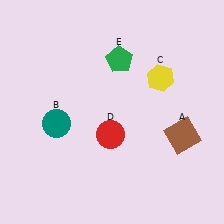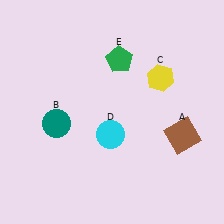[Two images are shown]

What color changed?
The circle (D) changed from red in Image 1 to cyan in Image 2.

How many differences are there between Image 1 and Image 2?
There is 1 difference between the two images.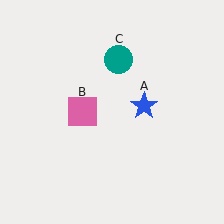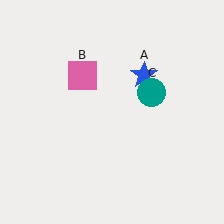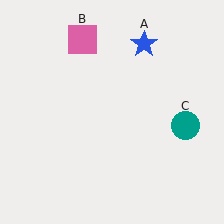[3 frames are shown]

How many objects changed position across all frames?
3 objects changed position: blue star (object A), pink square (object B), teal circle (object C).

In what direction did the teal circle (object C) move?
The teal circle (object C) moved down and to the right.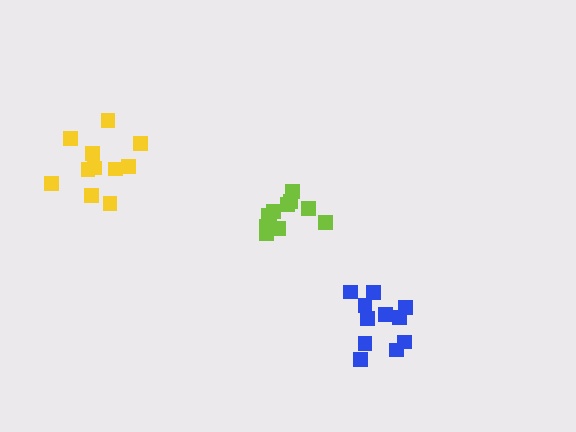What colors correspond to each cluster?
The clusters are colored: lime, blue, yellow.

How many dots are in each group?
Group 1: 11 dots, Group 2: 11 dots, Group 3: 11 dots (33 total).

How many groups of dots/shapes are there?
There are 3 groups.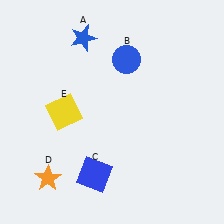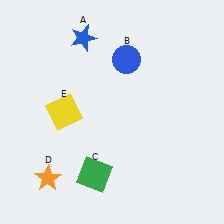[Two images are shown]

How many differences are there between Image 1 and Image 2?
There is 1 difference between the two images.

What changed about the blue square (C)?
In Image 1, C is blue. In Image 2, it changed to green.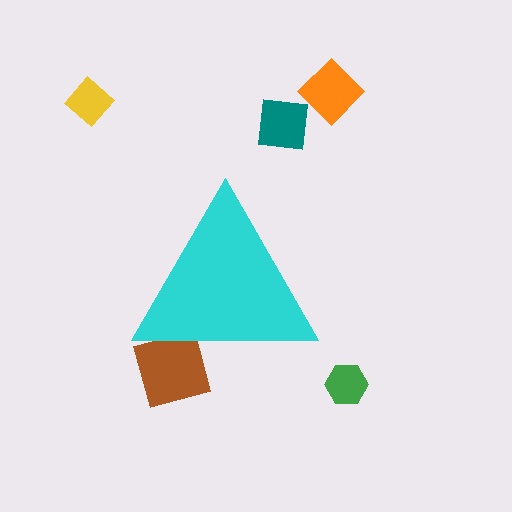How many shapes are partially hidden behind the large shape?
1 shape is partially hidden.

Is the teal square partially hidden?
No, the teal square is fully visible.